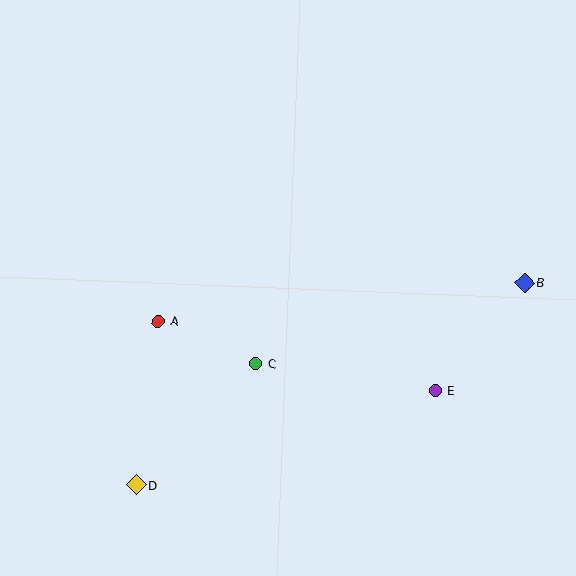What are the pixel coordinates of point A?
Point A is at (158, 321).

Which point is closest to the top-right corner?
Point B is closest to the top-right corner.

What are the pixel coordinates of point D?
Point D is at (136, 485).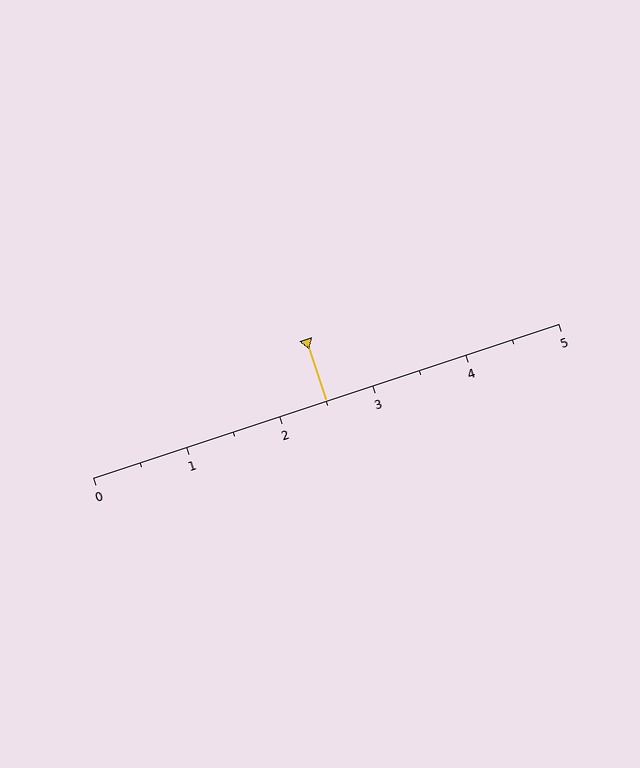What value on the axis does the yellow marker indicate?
The marker indicates approximately 2.5.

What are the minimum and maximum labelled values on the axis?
The axis runs from 0 to 5.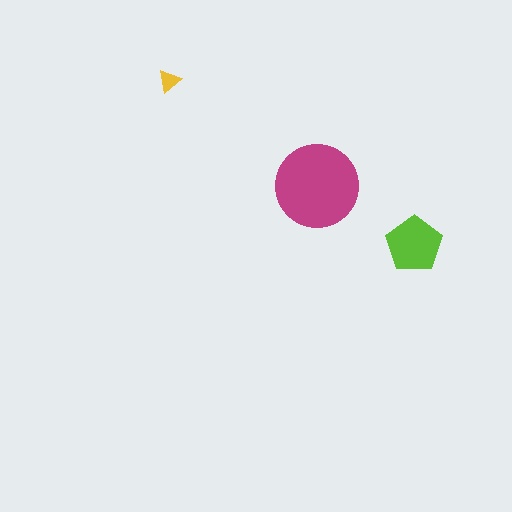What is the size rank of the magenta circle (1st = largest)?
1st.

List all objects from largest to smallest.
The magenta circle, the lime pentagon, the yellow triangle.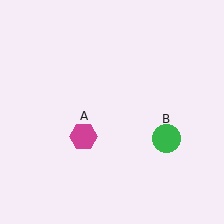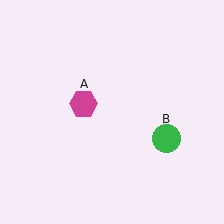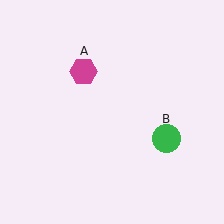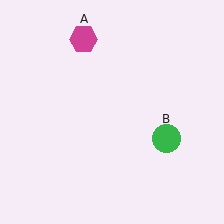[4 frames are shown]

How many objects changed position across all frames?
1 object changed position: magenta hexagon (object A).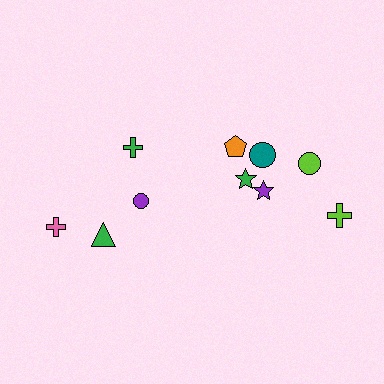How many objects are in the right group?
There are 6 objects.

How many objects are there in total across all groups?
There are 10 objects.